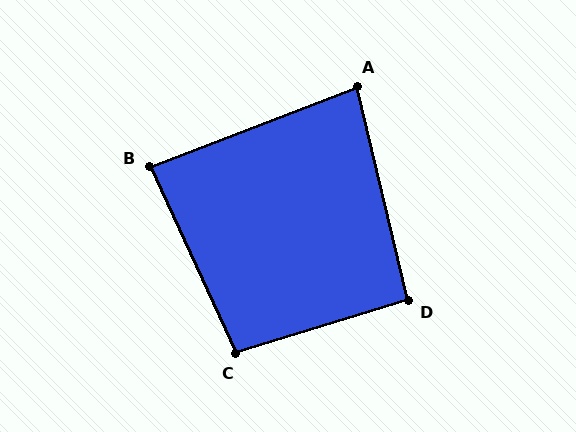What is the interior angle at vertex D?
Approximately 94 degrees (approximately right).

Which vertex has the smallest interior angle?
A, at approximately 82 degrees.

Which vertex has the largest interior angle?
C, at approximately 98 degrees.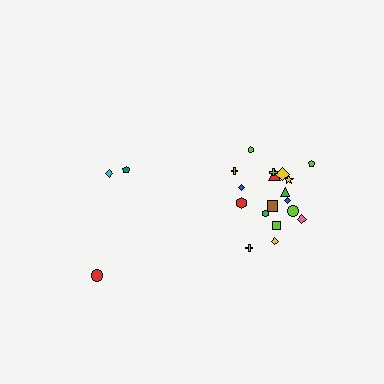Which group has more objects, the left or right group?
The right group.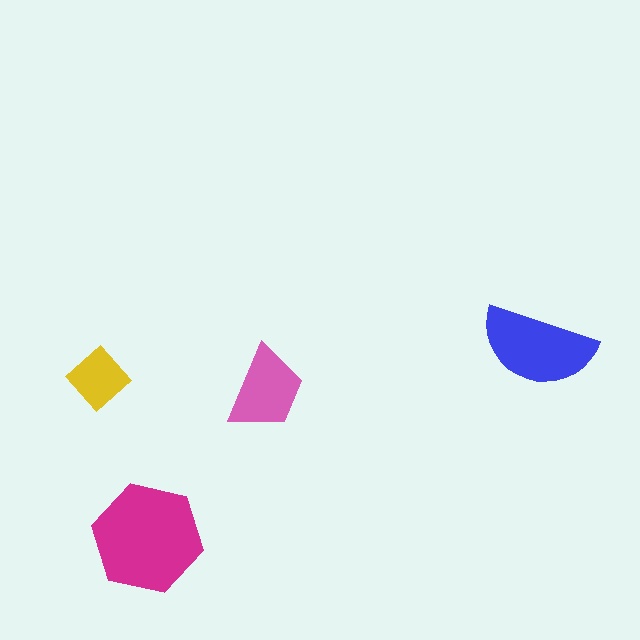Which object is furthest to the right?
The blue semicircle is rightmost.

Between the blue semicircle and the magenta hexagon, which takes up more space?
The magenta hexagon.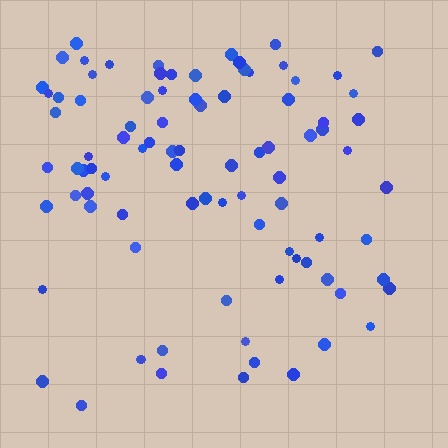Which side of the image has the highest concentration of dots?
The top.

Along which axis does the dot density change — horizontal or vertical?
Vertical.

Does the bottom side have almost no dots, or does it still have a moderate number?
Still a moderate number, just noticeably fewer than the top.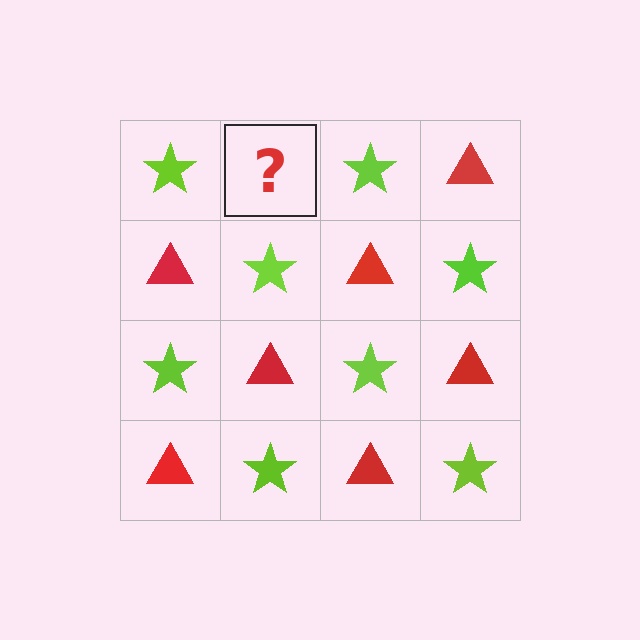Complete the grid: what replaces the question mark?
The question mark should be replaced with a red triangle.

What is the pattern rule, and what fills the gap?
The rule is that it alternates lime star and red triangle in a checkerboard pattern. The gap should be filled with a red triangle.